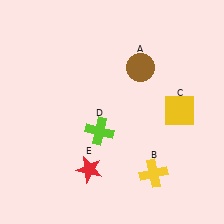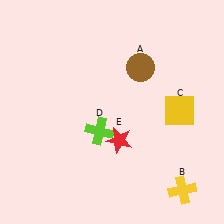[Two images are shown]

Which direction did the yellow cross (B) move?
The yellow cross (B) moved right.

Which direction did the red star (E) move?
The red star (E) moved right.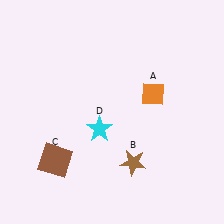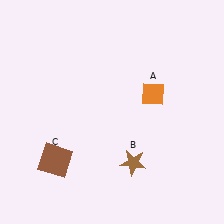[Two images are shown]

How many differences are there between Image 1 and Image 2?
There is 1 difference between the two images.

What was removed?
The cyan star (D) was removed in Image 2.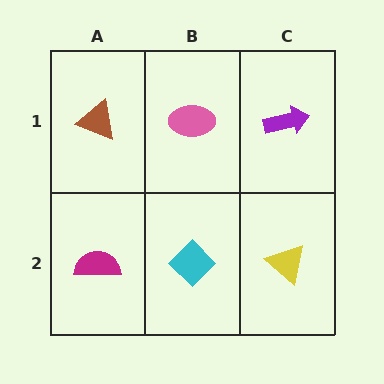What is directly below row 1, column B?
A cyan diamond.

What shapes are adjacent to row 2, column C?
A purple arrow (row 1, column C), a cyan diamond (row 2, column B).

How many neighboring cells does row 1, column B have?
3.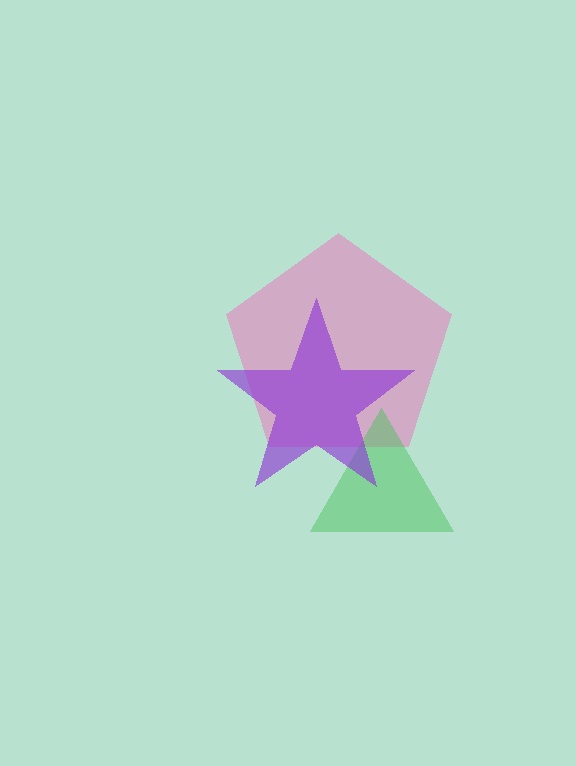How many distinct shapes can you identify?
There are 3 distinct shapes: a pink pentagon, a green triangle, a purple star.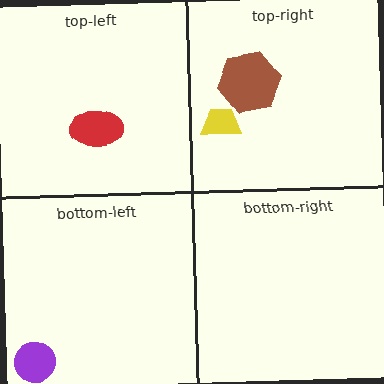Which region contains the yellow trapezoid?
The top-right region.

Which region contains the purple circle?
The bottom-left region.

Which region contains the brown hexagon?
The top-right region.